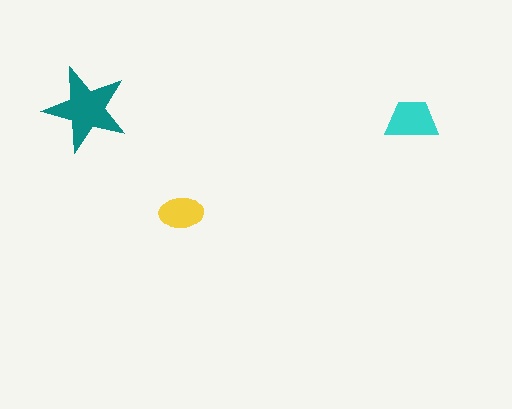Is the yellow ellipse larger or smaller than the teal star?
Smaller.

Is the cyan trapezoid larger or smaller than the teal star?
Smaller.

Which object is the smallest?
The yellow ellipse.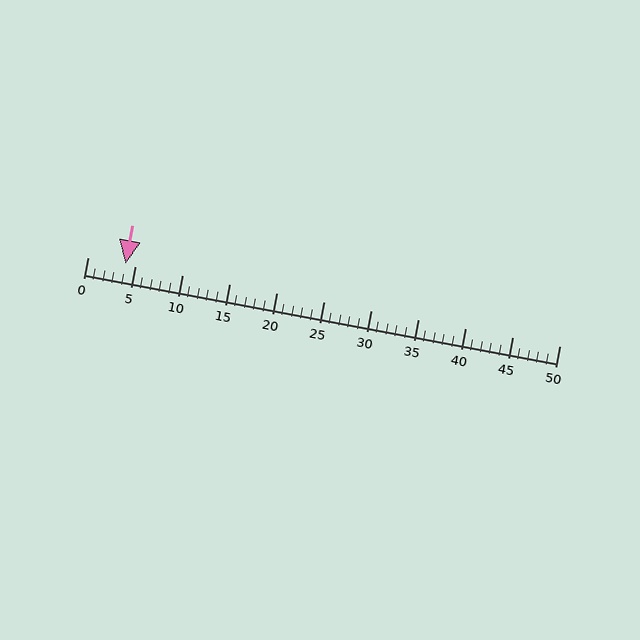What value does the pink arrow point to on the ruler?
The pink arrow points to approximately 4.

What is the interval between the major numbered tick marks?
The major tick marks are spaced 5 units apart.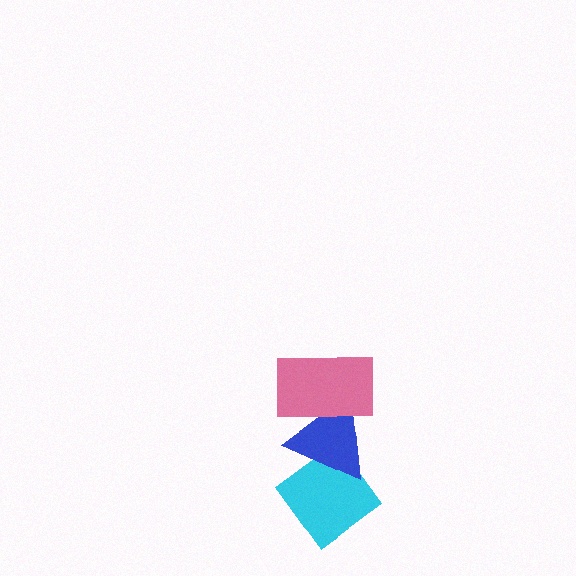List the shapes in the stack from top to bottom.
From top to bottom: the pink rectangle, the blue triangle, the cyan diamond.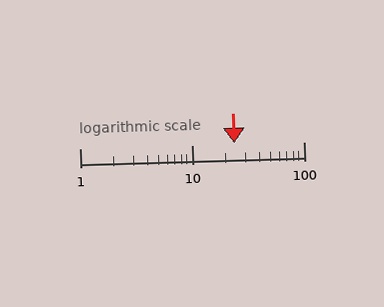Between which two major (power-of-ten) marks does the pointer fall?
The pointer is between 10 and 100.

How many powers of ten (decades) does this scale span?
The scale spans 2 decades, from 1 to 100.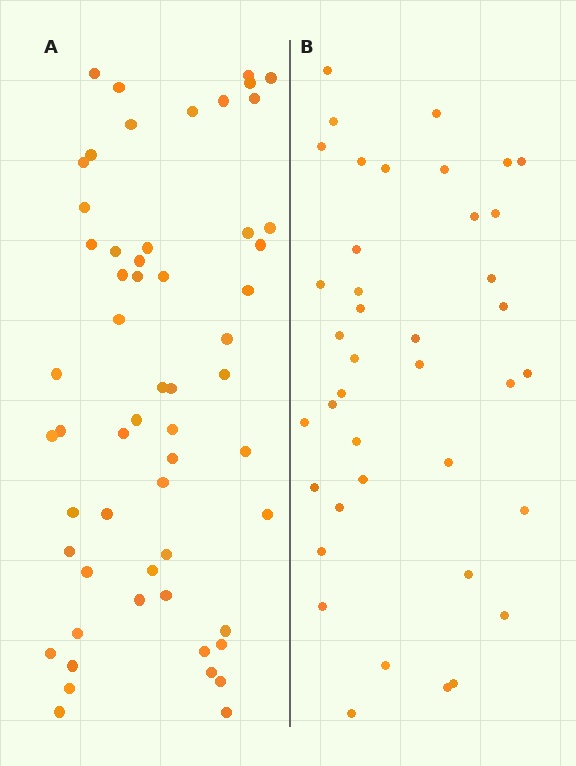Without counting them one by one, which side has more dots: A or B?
Region A (the left region) has more dots.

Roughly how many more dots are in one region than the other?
Region A has approximately 15 more dots than region B.